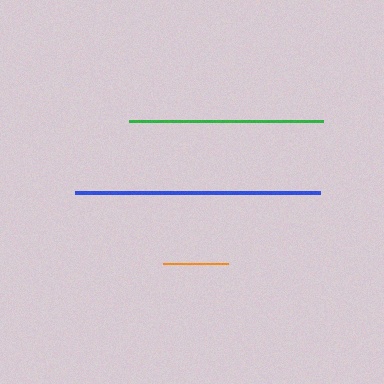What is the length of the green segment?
The green segment is approximately 194 pixels long.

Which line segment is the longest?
The blue line is the longest at approximately 245 pixels.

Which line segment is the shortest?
The orange line is the shortest at approximately 65 pixels.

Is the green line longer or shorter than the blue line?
The blue line is longer than the green line.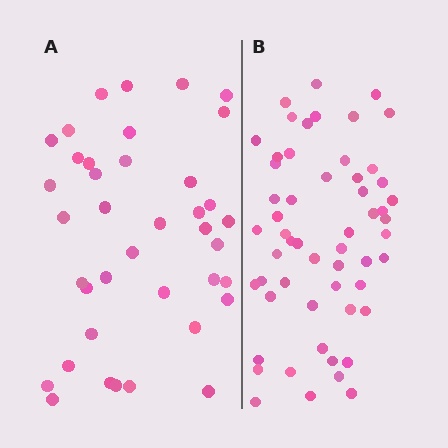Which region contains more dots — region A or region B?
Region B (the right region) has more dots.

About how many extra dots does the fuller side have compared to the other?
Region B has approximately 15 more dots than region A.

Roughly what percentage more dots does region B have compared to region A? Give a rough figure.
About 45% more.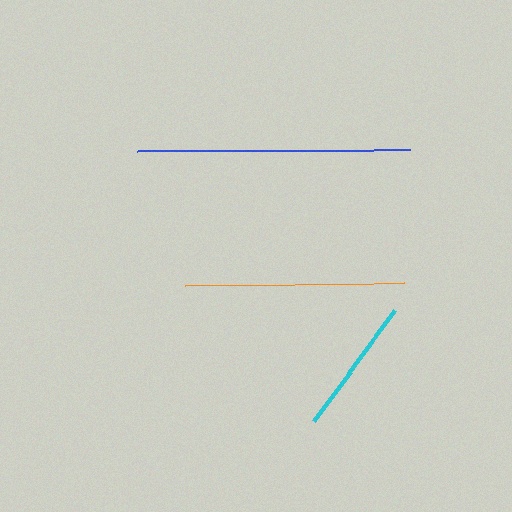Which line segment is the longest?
The blue line is the longest at approximately 273 pixels.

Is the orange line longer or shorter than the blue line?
The blue line is longer than the orange line.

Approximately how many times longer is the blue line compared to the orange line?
The blue line is approximately 1.2 times the length of the orange line.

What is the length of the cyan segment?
The cyan segment is approximately 137 pixels long.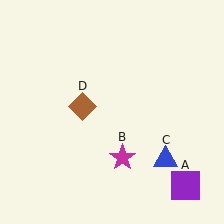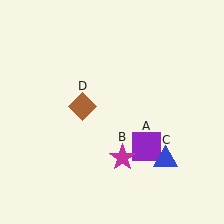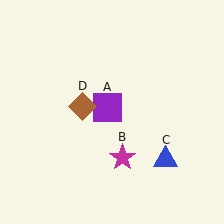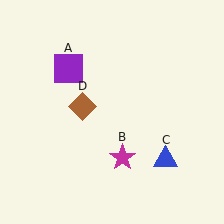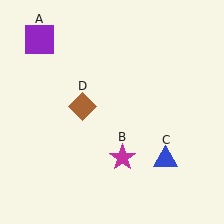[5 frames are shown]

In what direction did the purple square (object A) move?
The purple square (object A) moved up and to the left.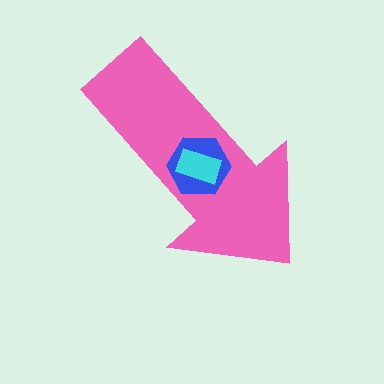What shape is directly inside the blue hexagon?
The cyan rectangle.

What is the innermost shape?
The cyan rectangle.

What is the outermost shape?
The pink arrow.